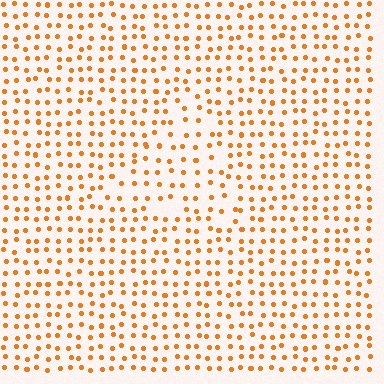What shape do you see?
I see a triangle.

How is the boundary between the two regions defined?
The boundary is defined by a change in element density (approximately 1.4x ratio). All elements are the same color, size, and shape.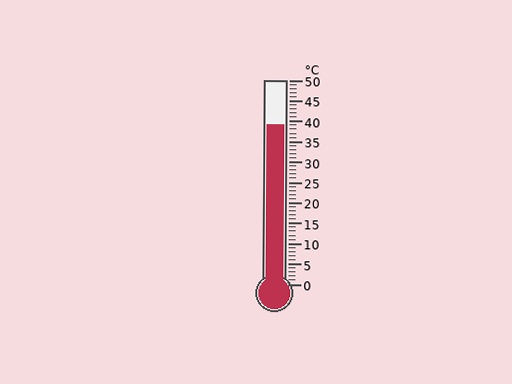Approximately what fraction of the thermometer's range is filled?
The thermometer is filled to approximately 80% of its range.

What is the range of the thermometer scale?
The thermometer scale ranges from 0°C to 50°C.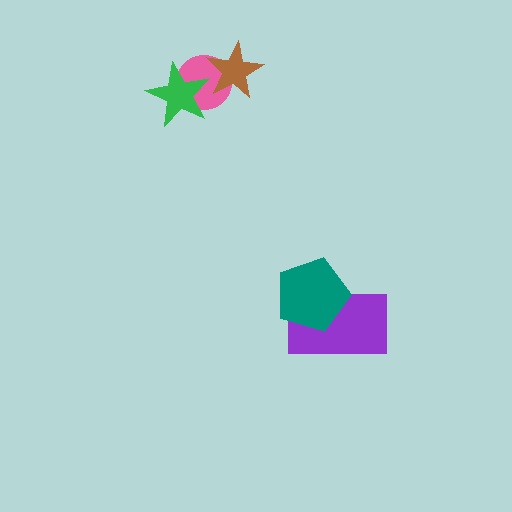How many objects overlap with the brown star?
1 object overlaps with the brown star.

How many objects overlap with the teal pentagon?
1 object overlaps with the teal pentagon.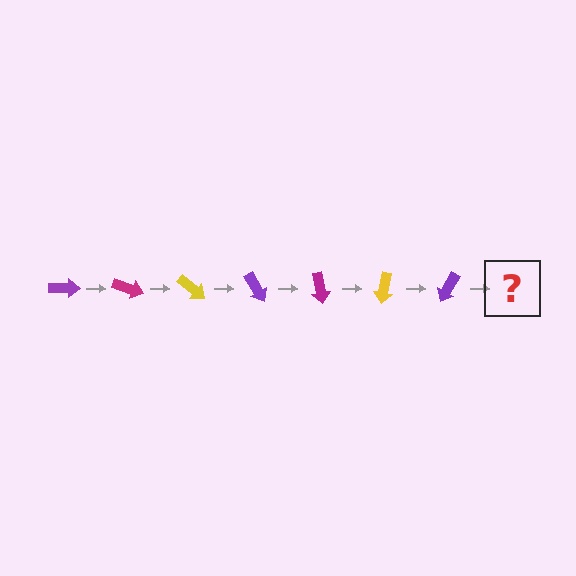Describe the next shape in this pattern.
It should be a magenta arrow, rotated 140 degrees from the start.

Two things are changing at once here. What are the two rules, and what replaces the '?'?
The two rules are that it rotates 20 degrees each step and the color cycles through purple, magenta, and yellow. The '?' should be a magenta arrow, rotated 140 degrees from the start.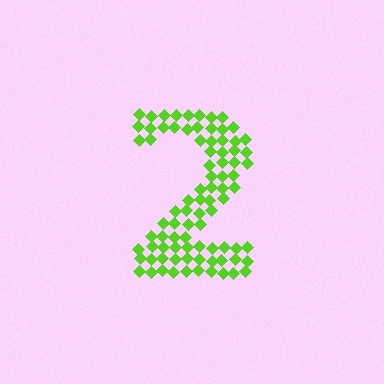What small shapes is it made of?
It is made of small diamonds.